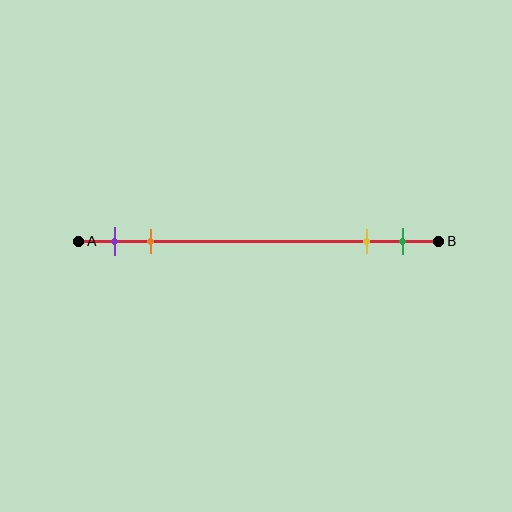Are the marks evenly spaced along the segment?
No, the marks are not evenly spaced.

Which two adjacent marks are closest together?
The yellow and green marks are the closest adjacent pair.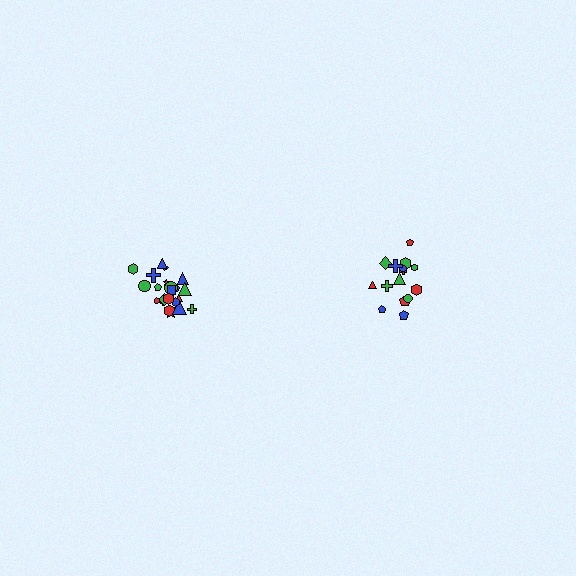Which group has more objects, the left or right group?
The left group.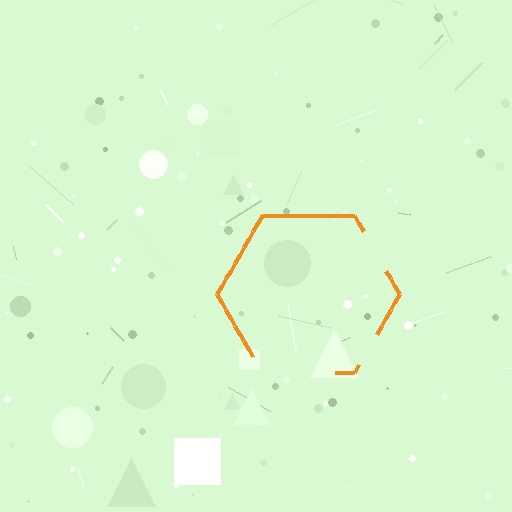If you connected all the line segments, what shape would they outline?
They would outline a hexagon.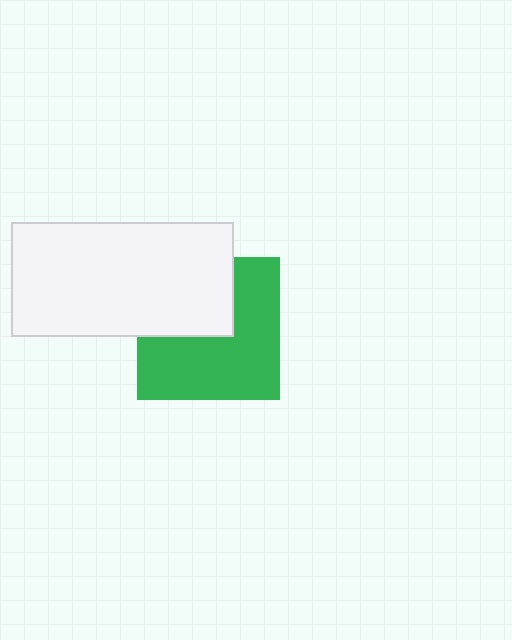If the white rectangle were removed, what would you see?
You would see the complete green square.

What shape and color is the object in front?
The object in front is a white rectangle.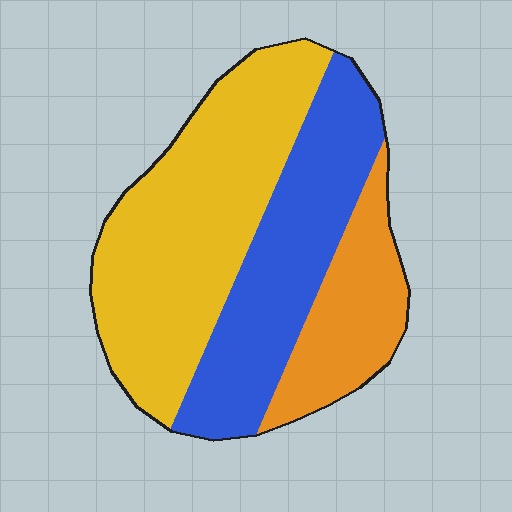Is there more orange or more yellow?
Yellow.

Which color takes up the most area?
Yellow, at roughly 45%.